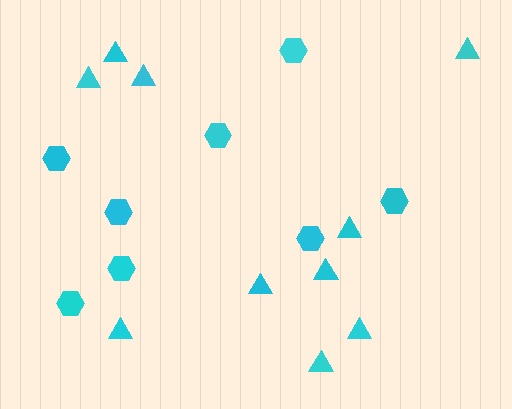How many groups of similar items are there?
There are 2 groups: one group of hexagons (8) and one group of triangles (10).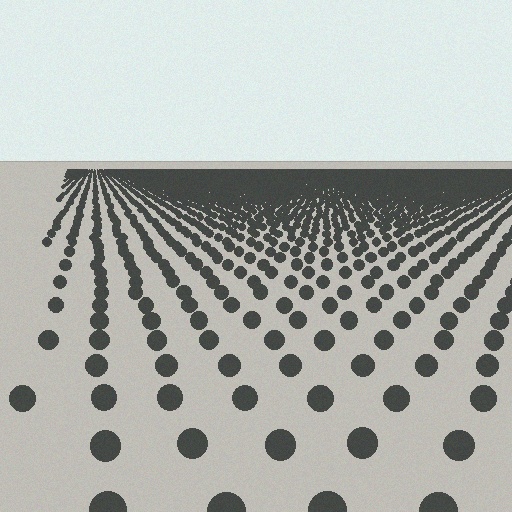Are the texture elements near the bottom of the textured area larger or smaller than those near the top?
Larger. Near the bottom, elements are closer to the viewer and appear at a bigger on-screen size.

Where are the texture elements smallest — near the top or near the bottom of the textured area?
Near the top.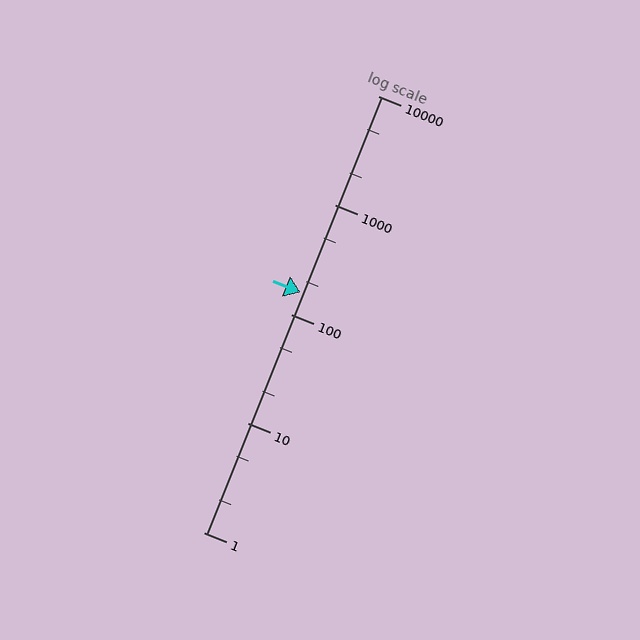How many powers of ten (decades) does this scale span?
The scale spans 4 decades, from 1 to 10000.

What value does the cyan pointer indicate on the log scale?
The pointer indicates approximately 160.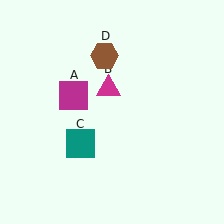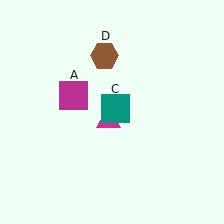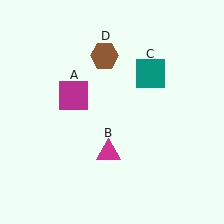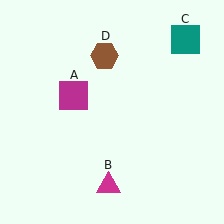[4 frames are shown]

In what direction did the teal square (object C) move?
The teal square (object C) moved up and to the right.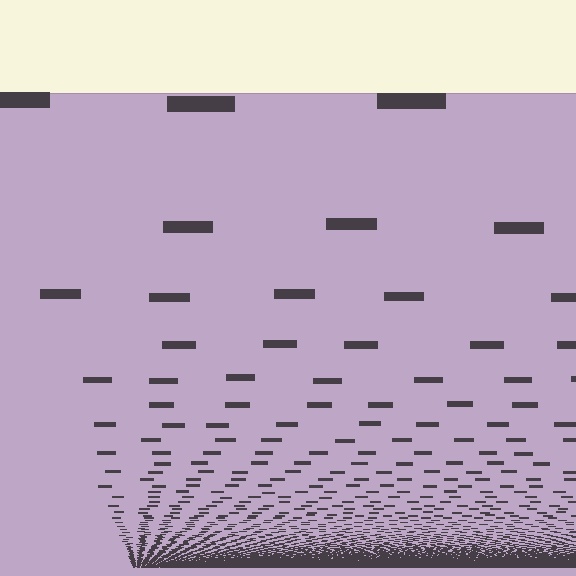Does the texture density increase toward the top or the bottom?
Density increases toward the bottom.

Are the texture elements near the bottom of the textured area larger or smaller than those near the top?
Smaller. The gradient is inverted — elements near the bottom are smaller and denser.